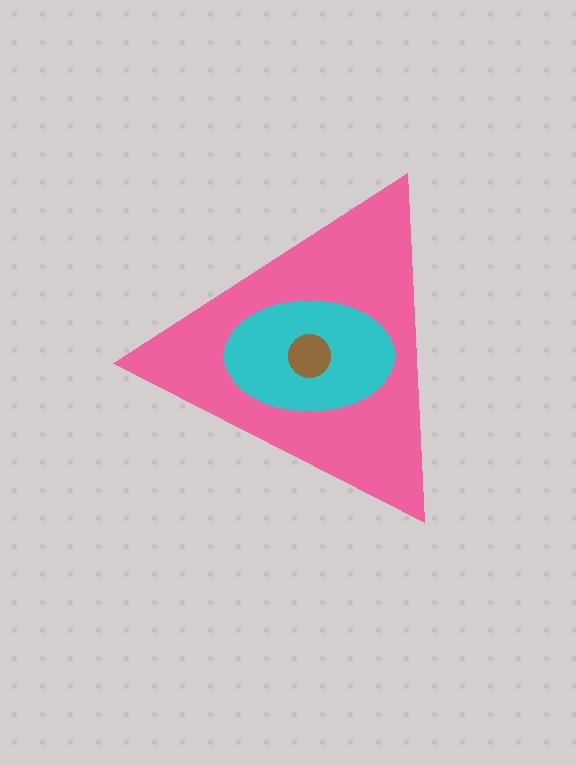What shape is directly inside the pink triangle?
The cyan ellipse.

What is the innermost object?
The brown circle.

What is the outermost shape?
The pink triangle.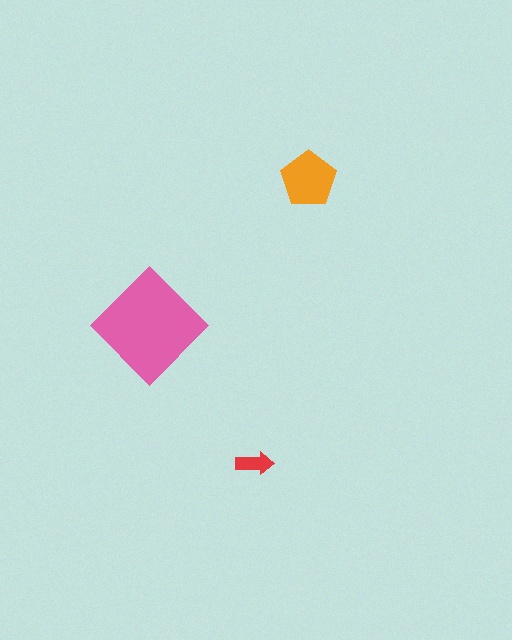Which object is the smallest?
The red arrow.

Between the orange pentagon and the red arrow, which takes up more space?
The orange pentagon.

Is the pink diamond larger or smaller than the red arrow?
Larger.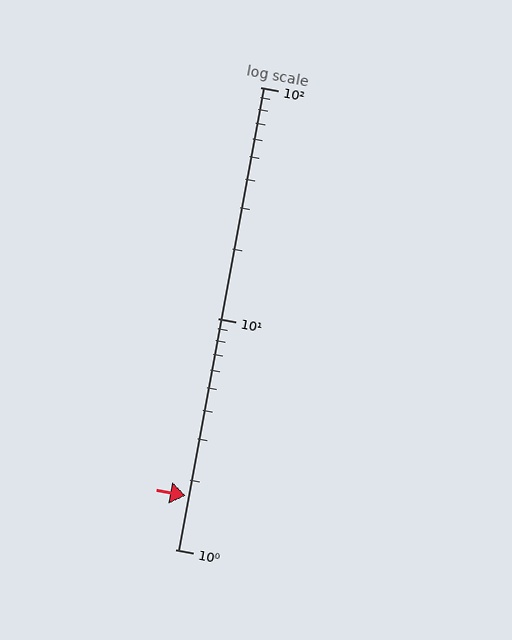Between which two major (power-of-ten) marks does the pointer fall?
The pointer is between 1 and 10.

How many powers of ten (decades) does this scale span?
The scale spans 2 decades, from 1 to 100.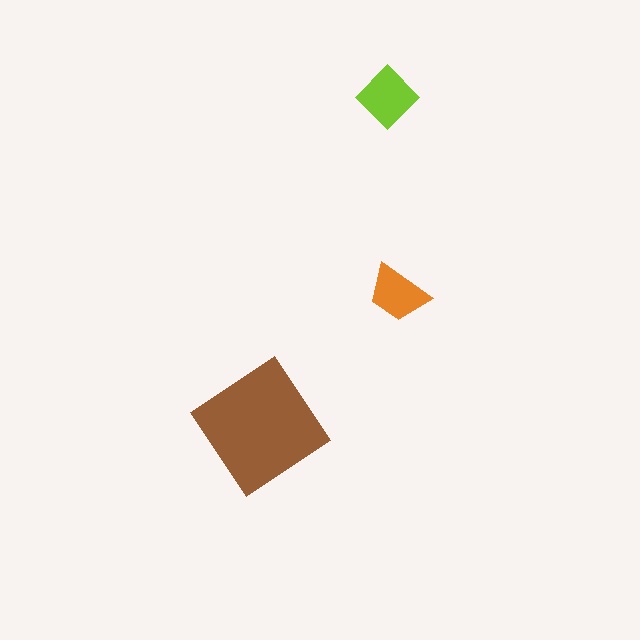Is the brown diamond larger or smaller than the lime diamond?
Larger.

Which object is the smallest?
The orange trapezoid.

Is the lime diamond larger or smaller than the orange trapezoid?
Larger.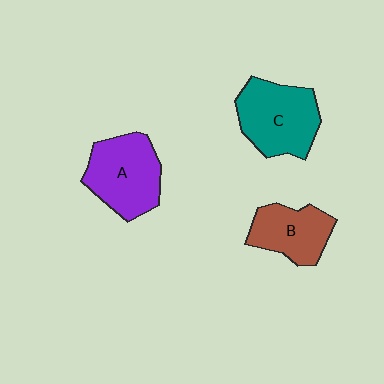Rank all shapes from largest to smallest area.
From largest to smallest: C (teal), A (purple), B (brown).